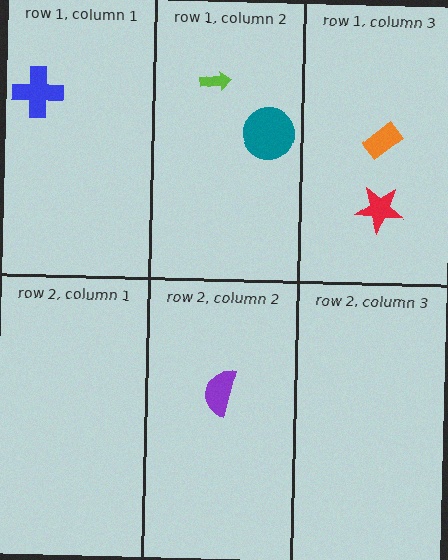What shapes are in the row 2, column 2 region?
The purple semicircle.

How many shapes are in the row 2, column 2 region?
1.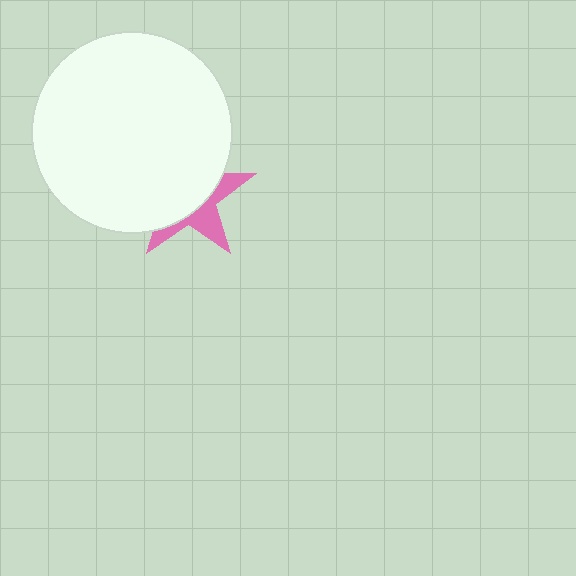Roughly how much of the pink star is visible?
A small part of it is visible (roughly 35%).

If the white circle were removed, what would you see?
You would see the complete pink star.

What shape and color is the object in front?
The object in front is a white circle.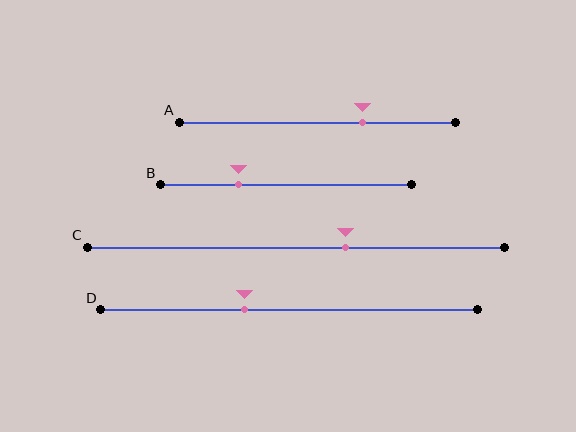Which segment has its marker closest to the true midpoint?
Segment C has its marker closest to the true midpoint.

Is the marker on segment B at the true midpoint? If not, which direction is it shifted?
No, the marker on segment B is shifted to the left by about 19% of the segment length.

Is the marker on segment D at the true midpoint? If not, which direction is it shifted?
No, the marker on segment D is shifted to the left by about 12% of the segment length.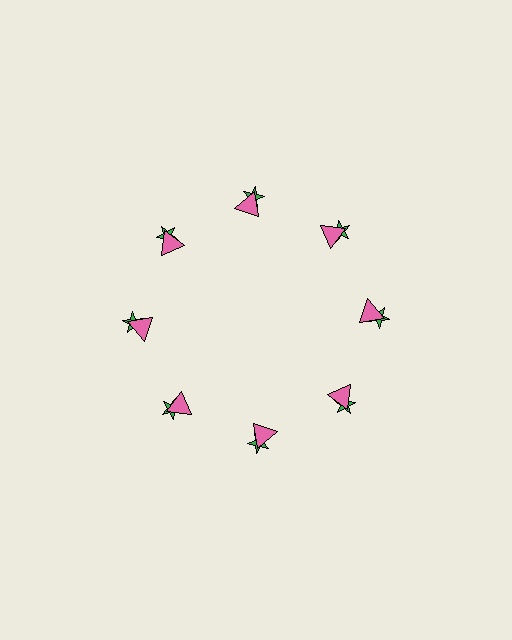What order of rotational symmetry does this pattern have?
This pattern has 8-fold rotational symmetry.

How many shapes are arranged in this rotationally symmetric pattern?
There are 16 shapes, arranged in 8 groups of 2.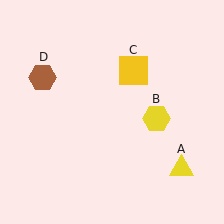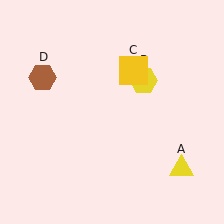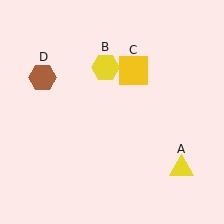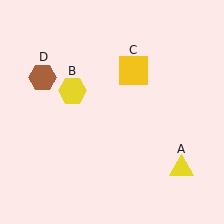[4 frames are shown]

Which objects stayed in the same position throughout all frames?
Yellow triangle (object A) and yellow square (object C) and brown hexagon (object D) remained stationary.